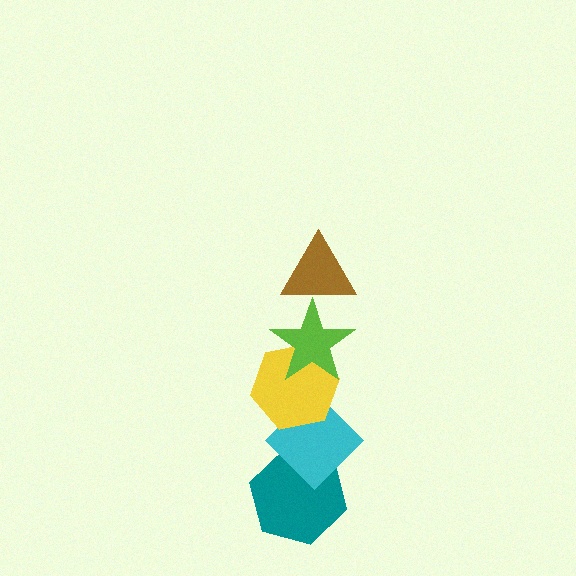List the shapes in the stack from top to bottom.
From top to bottom: the brown triangle, the lime star, the yellow hexagon, the cyan diamond, the teal hexagon.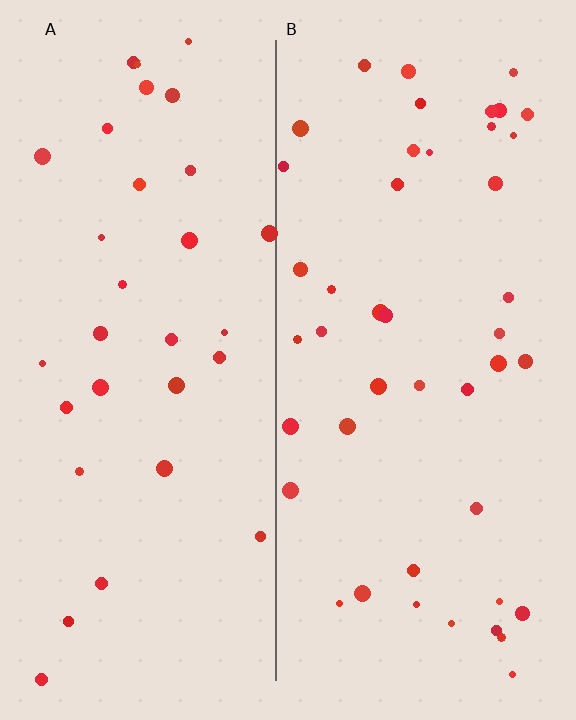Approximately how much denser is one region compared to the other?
Approximately 1.4× — region B over region A.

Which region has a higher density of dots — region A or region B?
B (the right).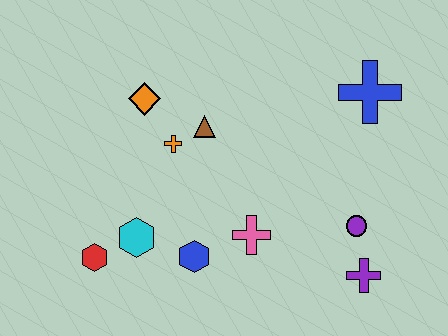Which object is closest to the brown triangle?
The orange cross is closest to the brown triangle.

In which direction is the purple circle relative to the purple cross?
The purple circle is above the purple cross.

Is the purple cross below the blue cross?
Yes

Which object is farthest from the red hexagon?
The blue cross is farthest from the red hexagon.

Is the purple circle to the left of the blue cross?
Yes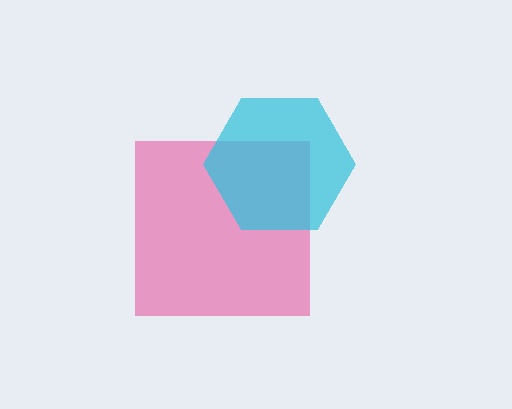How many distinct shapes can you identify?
There are 2 distinct shapes: a pink square, a cyan hexagon.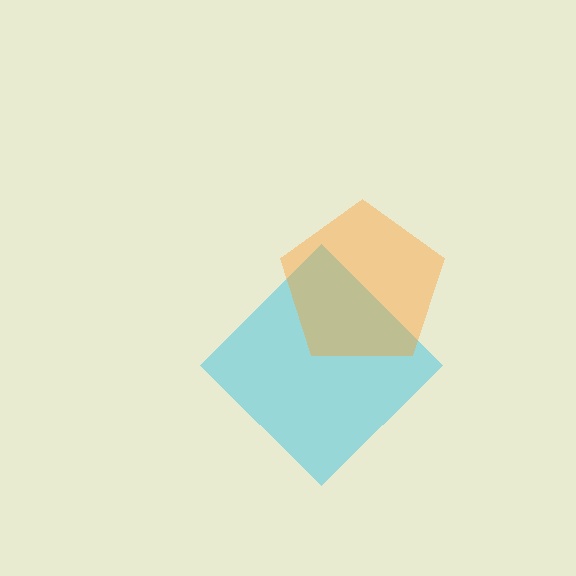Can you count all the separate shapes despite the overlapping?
Yes, there are 2 separate shapes.